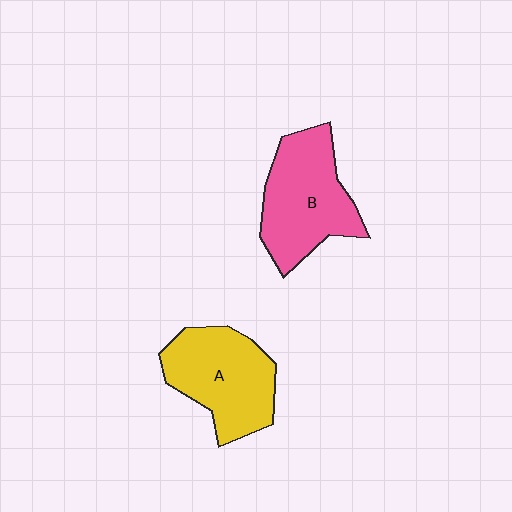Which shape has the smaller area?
Shape A (yellow).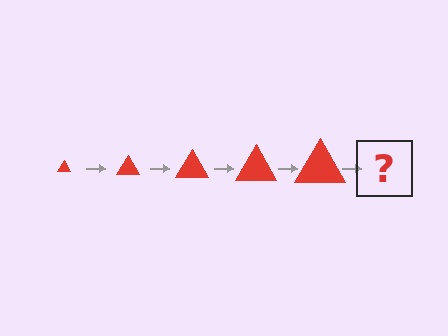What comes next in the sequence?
The next element should be a red triangle, larger than the previous one.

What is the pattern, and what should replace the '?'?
The pattern is that the triangle gets progressively larger each step. The '?' should be a red triangle, larger than the previous one.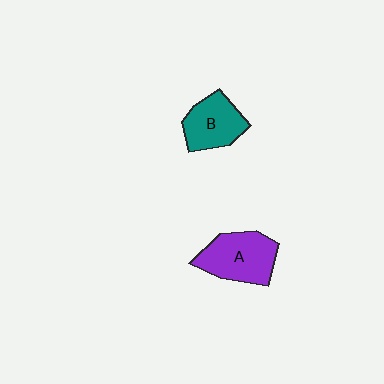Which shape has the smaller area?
Shape B (teal).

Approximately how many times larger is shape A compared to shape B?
Approximately 1.2 times.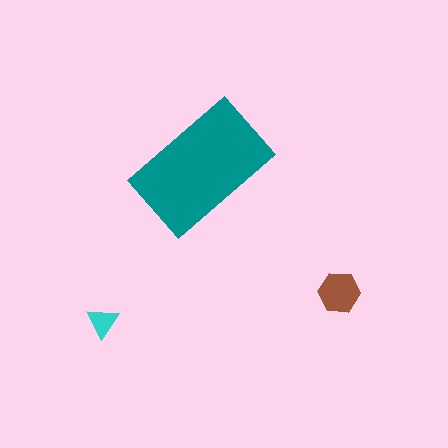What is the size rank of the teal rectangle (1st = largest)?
1st.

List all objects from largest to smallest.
The teal rectangle, the brown hexagon, the cyan triangle.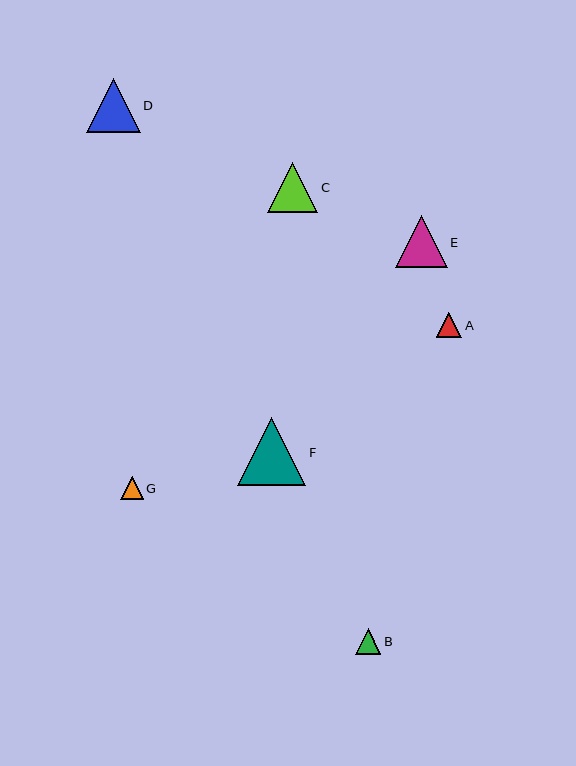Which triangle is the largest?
Triangle F is the largest with a size of approximately 68 pixels.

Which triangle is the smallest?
Triangle G is the smallest with a size of approximately 23 pixels.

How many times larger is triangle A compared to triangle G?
Triangle A is approximately 1.1 times the size of triangle G.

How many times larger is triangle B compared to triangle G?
Triangle B is approximately 1.1 times the size of triangle G.